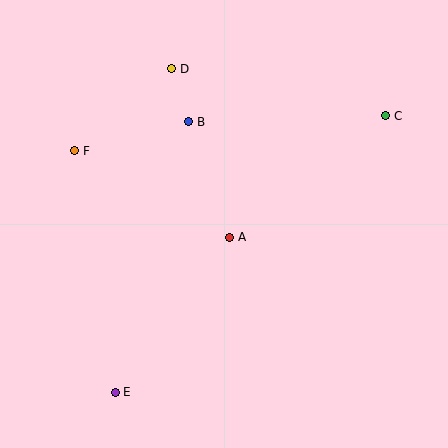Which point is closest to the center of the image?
Point A at (230, 237) is closest to the center.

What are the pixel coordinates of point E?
Point E is at (115, 392).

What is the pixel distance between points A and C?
The distance between A and C is 198 pixels.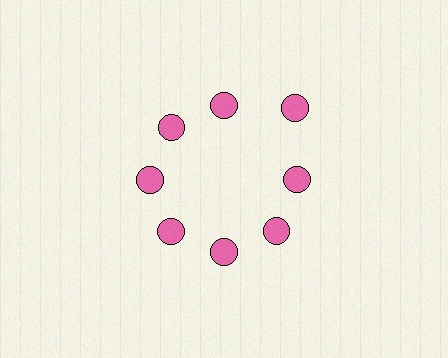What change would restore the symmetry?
The symmetry would be restored by moving it inward, back onto the ring so that all 8 circles sit at equal angles and equal distance from the center.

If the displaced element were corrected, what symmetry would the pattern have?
It would have 8-fold rotational symmetry — the pattern would map onto itself every 45 degrees.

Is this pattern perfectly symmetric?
No. The 8 pink circles are arranged in a ring, but one element near the 2 o'clock position is pushed outward from the center, breaking the 8-fold rotational symmetry.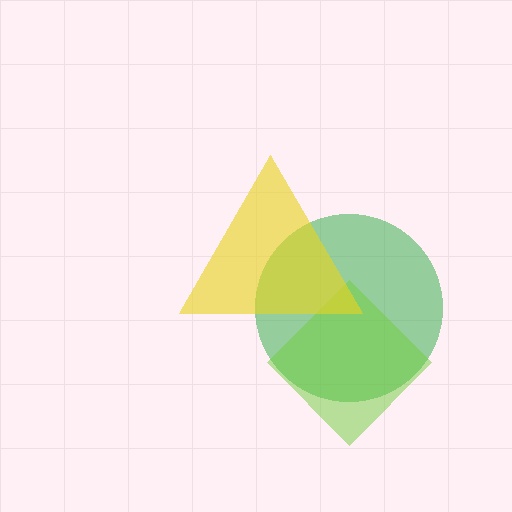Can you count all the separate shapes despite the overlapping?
Yes, there are 3 separate shapes.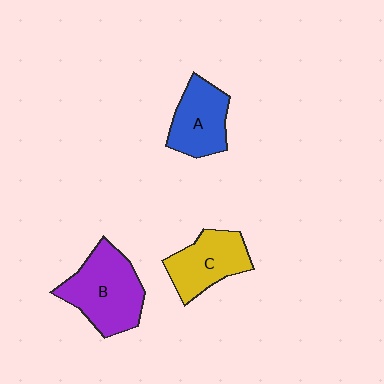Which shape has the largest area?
Shape B (purple).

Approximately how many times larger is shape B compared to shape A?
Approximately 1.4 times.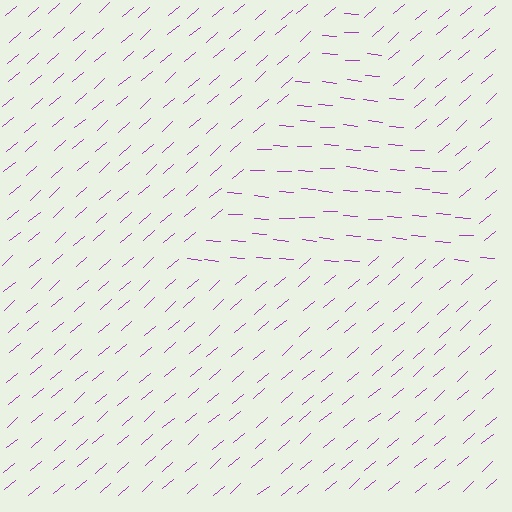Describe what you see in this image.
The image is filled with small purple line segments. A triangle region in the image has lines oriented differently from the surrounding lines, creating a visible texture boundary.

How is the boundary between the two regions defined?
The boundary is defined purely by a change in line orientation (approximately 45 degrees difference). All lines are the same color and thickness.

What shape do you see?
I see a triangle.